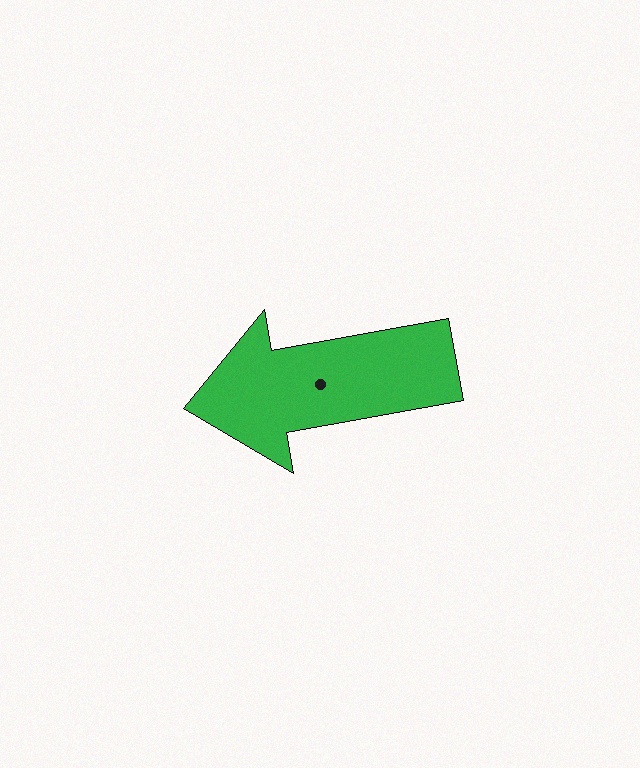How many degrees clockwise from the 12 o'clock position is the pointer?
Approximately 260 degrees.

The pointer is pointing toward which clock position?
Roughly 9 o'clock.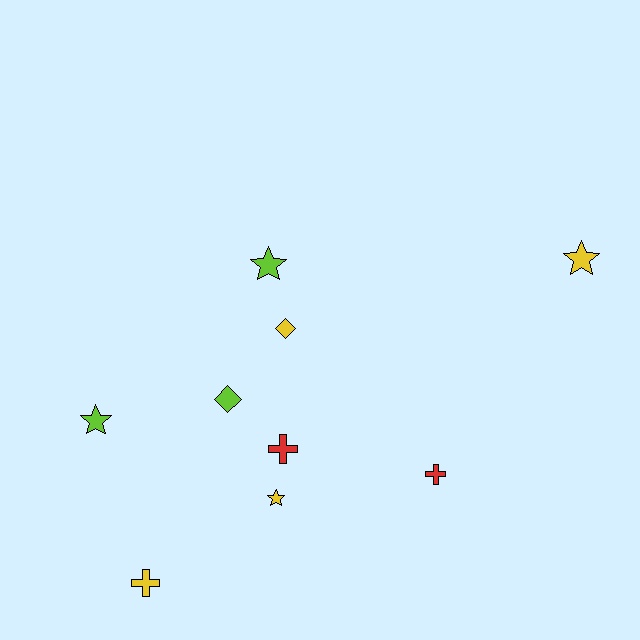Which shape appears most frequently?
Star, with 4 objects.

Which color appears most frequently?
Yellow, with 4 objects.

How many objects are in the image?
There are 9 objects.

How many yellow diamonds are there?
There is 1 yellow diamond.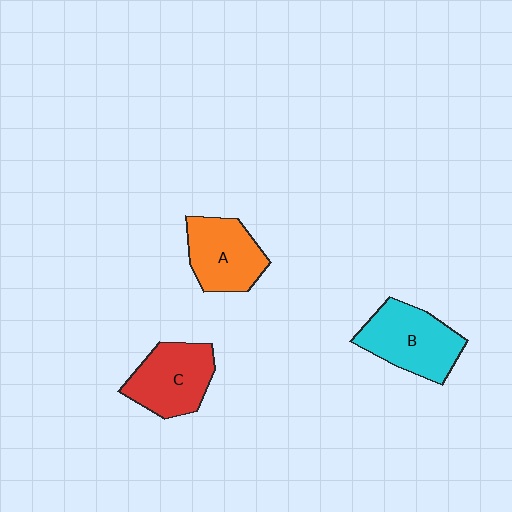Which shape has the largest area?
Shape B (cyan).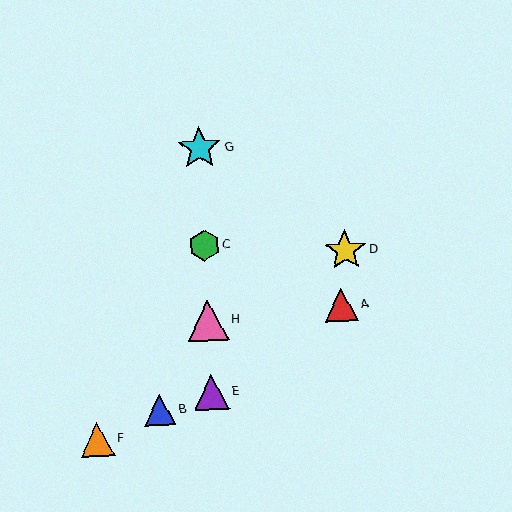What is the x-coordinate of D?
Object D is at x≈345.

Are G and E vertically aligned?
Yes, both are at x≈199.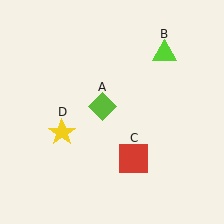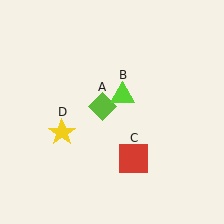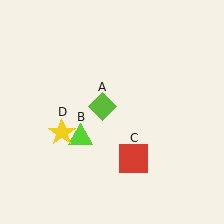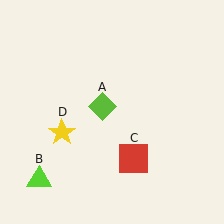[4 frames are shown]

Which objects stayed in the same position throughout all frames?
Lime diamond (object A) and red square (object C) and yellow star (object D) remained stationary.